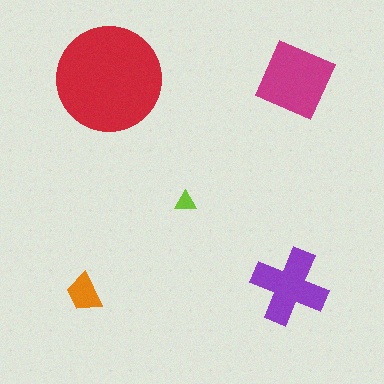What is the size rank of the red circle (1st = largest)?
1st.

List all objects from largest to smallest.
The red circle, the magenta diamond, the purple cross, the orange trapezoid, the lime triangle.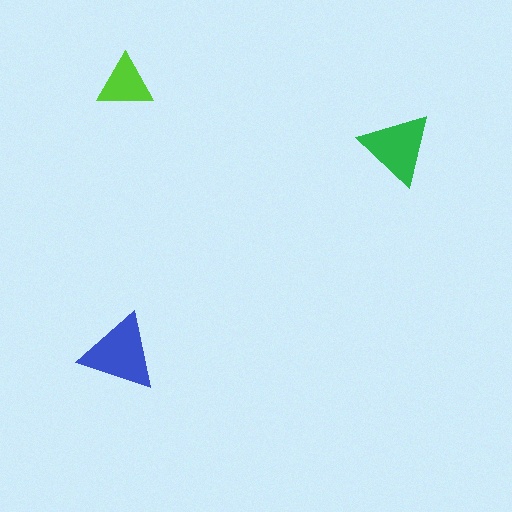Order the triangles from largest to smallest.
the blue one, the green one, the lime one.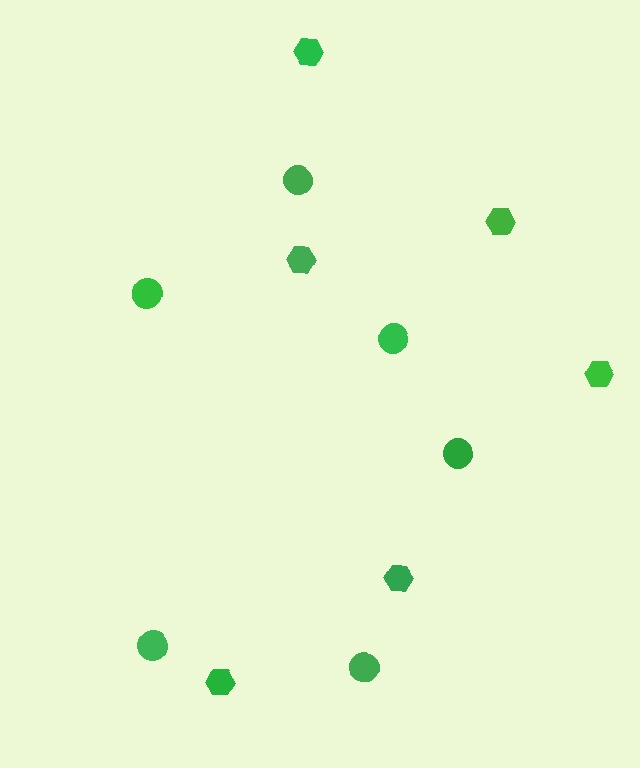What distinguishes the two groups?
There are 2 groups: one group of circles (6) and one group of hexagons (6).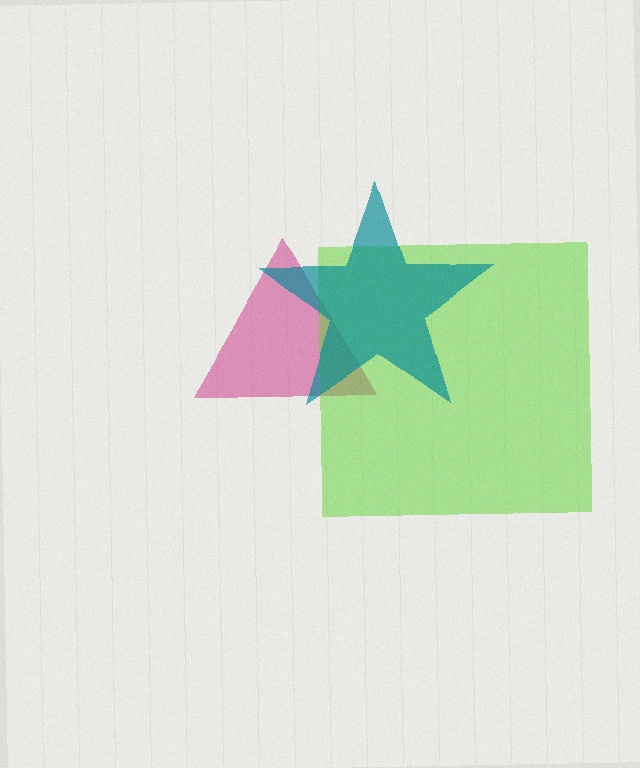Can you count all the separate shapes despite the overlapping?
Yes, there are 3 separate shapes.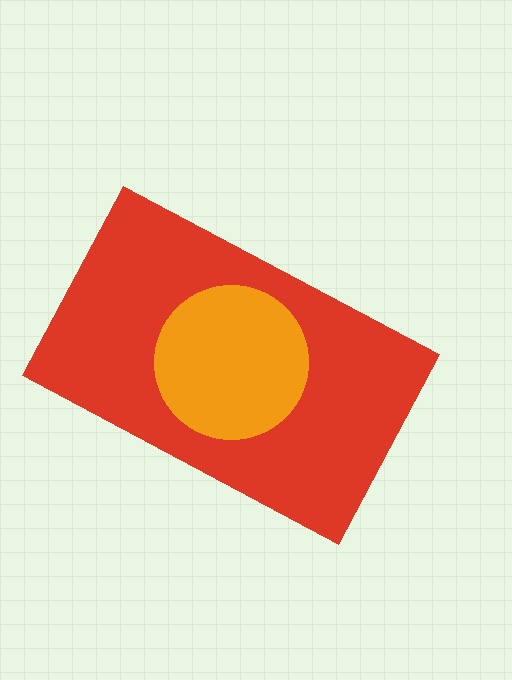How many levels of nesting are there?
2.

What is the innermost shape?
The orange circle.